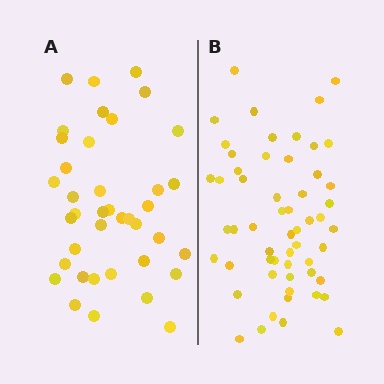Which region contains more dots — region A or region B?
Region B (the right region) has more dots.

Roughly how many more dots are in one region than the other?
Region B has approximately 15 more dots than region A.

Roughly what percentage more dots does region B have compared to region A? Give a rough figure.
About 45% more.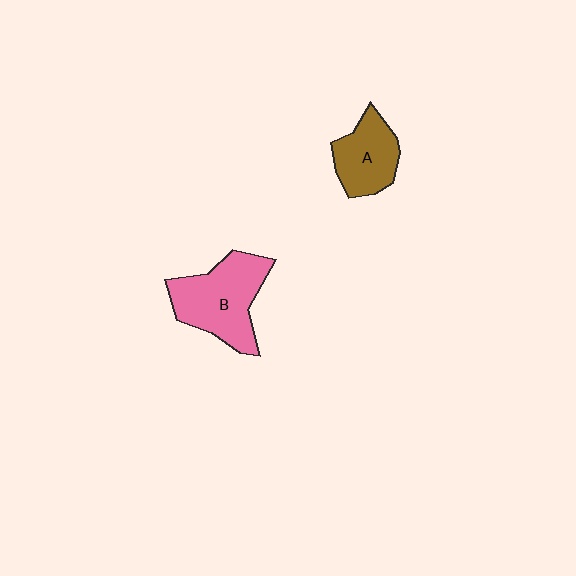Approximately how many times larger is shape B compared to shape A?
Approximately 1.5 times.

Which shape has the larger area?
Shape B (pink).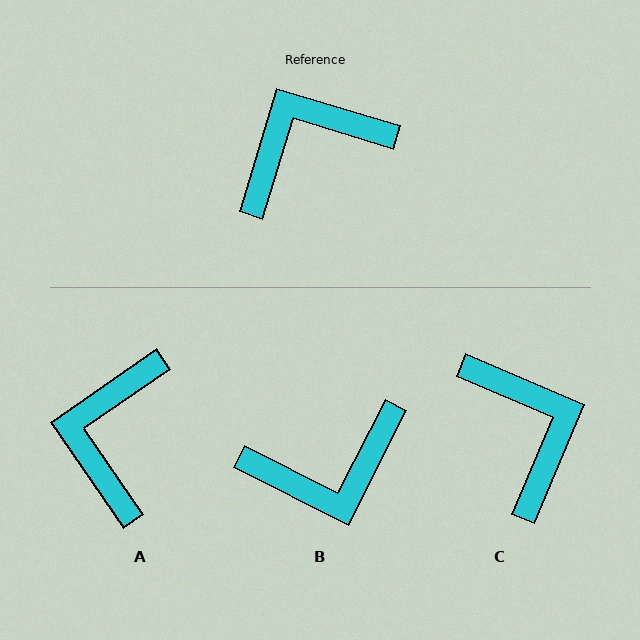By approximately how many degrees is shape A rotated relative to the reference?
Approximately 52 degrees counter-clockwise.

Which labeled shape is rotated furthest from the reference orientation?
B, about 170 degrees away.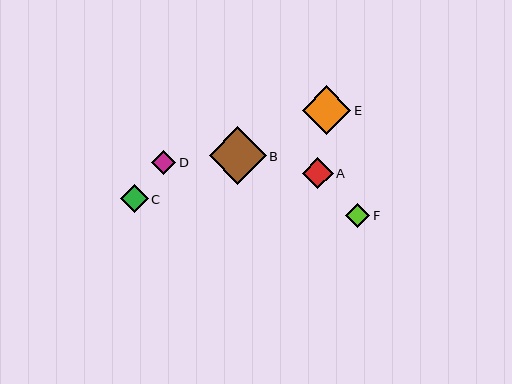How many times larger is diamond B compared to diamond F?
Diamond B is approximately 2.4 times the size of diamond F.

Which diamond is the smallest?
Diamond F is the smallest with a size of approximately 24 pixels.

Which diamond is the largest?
Diamond B is the largest with a size of approximately 57 pixels.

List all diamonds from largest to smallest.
From largest to smallest: B, E, A, C, D, F.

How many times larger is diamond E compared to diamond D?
Diamond E is approximately 2.0 times the size of diamond D.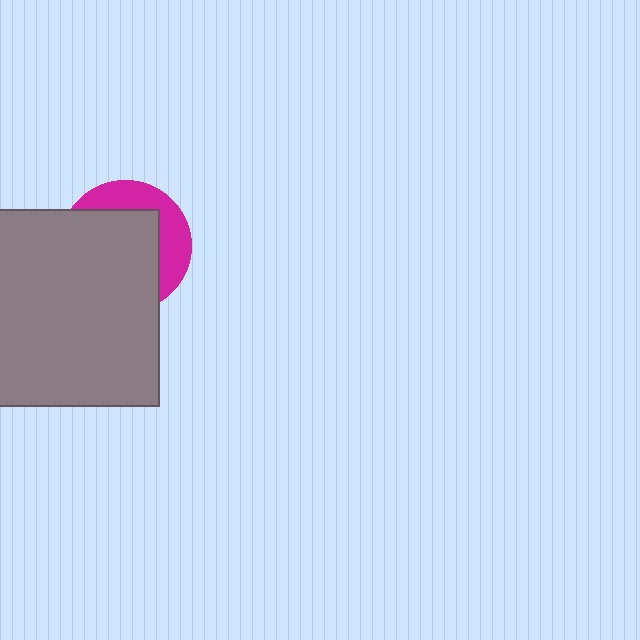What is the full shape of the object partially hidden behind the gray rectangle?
The partially hidden object is a magenta circle.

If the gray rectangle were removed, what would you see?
You would see the complete magenta circle.